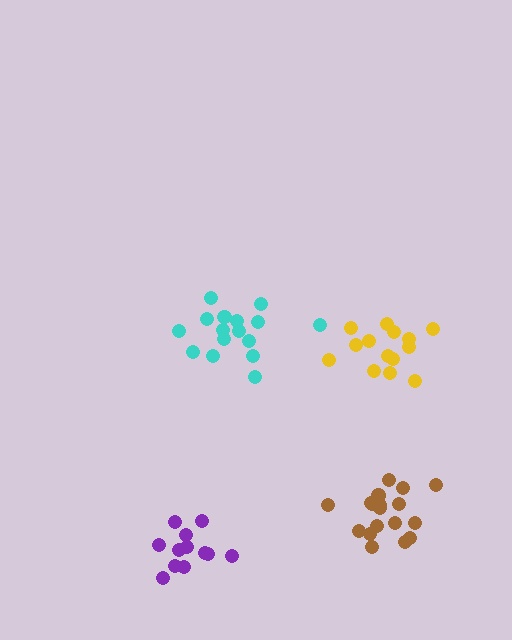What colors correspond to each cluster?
The clusters are colored: brown, purple, cyan, yellow.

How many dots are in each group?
Group 1: 18 dots, Group 2: 12 dots, Group 3: 16 dots, Group 4: 14 dots (60 total).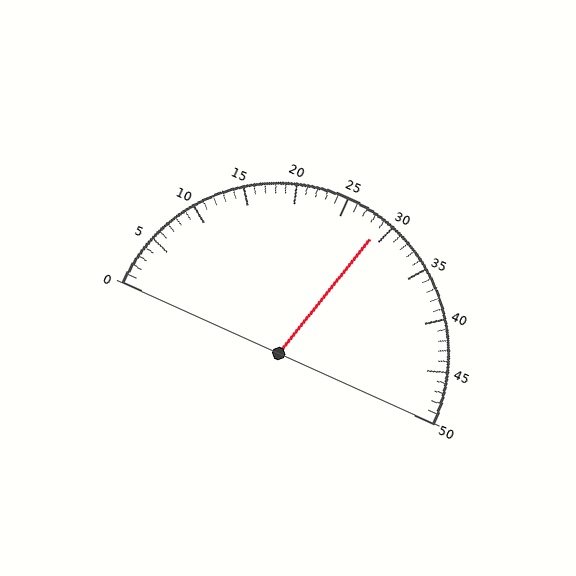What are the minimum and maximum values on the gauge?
The gauge ranges from 0 to 50.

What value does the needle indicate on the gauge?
The needle indicates approximately 29.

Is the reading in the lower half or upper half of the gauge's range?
The reading is in the upper half of the range (0 to 50).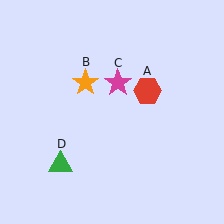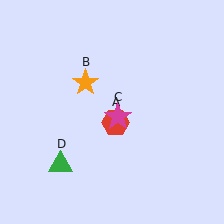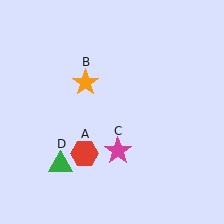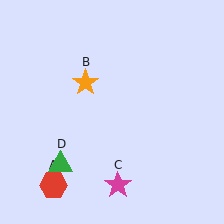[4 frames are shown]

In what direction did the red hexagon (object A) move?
The red hexagon (object A) moved down and to the left.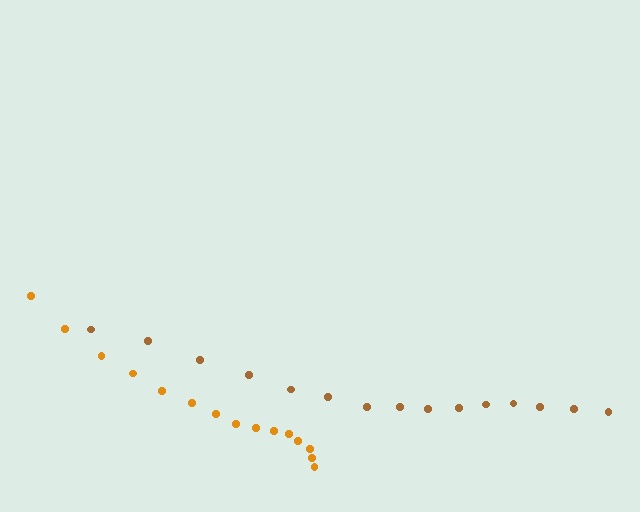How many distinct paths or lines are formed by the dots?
There are 2 distinct paths.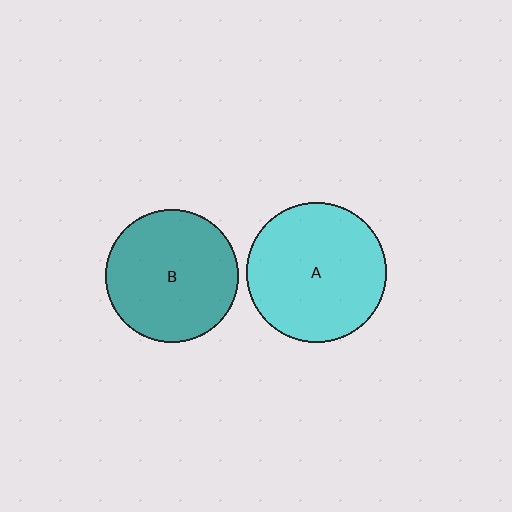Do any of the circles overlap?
No, none of the circles overlap.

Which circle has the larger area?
Circle A (cyan).